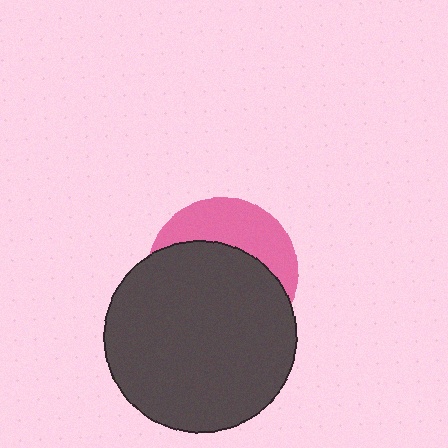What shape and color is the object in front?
The object in front is a dark gray circle.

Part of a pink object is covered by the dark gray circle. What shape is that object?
It is a circle.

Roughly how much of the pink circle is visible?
A small part of it is visible (roughly 35%).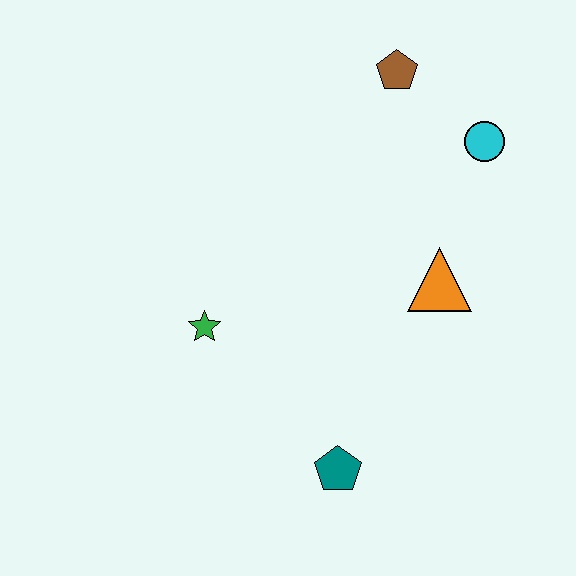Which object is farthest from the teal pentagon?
The brown pentagon is farthest from the teal pentagon.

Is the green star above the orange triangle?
No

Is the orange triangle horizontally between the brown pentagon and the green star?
No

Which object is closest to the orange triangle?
The cyan circle is closest to the orange triangle.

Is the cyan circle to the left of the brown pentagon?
No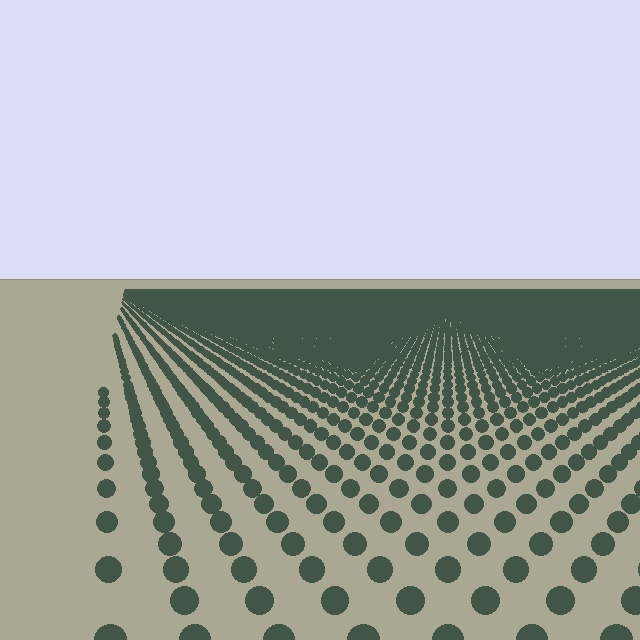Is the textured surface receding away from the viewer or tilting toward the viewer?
The surface is receding away from the viewer. Texture elements get smaller and denser toward the top.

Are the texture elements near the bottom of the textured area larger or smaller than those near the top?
Larger. Near the bottom, elements are closer to the viewer and appear at a bigger on-screen size.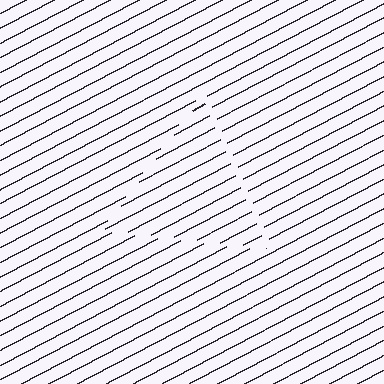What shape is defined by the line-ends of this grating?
An illusory triangle. The interior of the shape contains the same grating, shifted by half a period — the contour is defined by the phase discontinuity where line-ends from the inner and outer gratings abut.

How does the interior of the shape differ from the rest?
The interior of the shape contains the same grating, shifted by half a period — the contour is defined by the phase discontinuity where line-ends from the inner and outer gratings abut.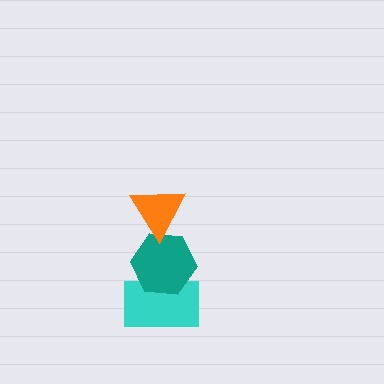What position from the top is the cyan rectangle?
The cyan rectangle is 3rd from the top.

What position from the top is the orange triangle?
The orange triangle is 1st from the top.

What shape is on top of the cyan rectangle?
The teal hexagon is on top of the cyan rectangle.